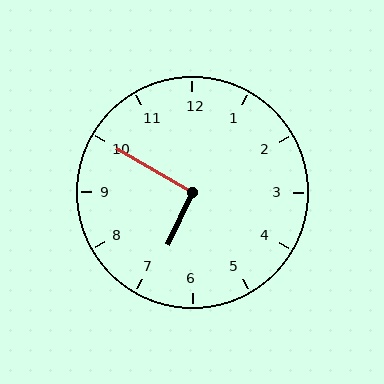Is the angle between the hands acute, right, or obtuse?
It is right.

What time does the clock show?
6:50.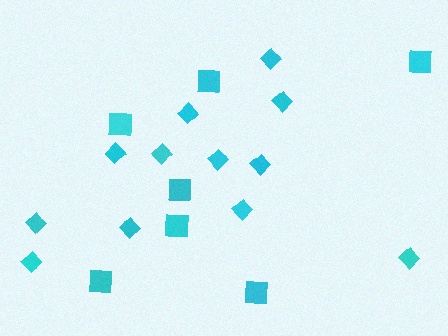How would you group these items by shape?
There are 2 groups: one group of squares (7) and one group of diamonds (12).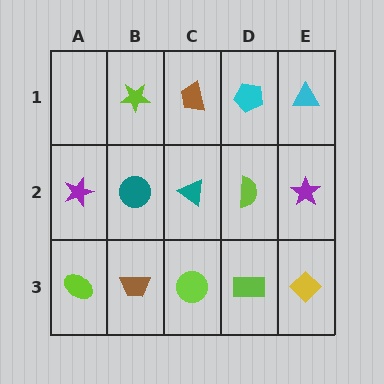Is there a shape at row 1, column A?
No, that cell is empty.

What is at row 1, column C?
A brown trapezoid.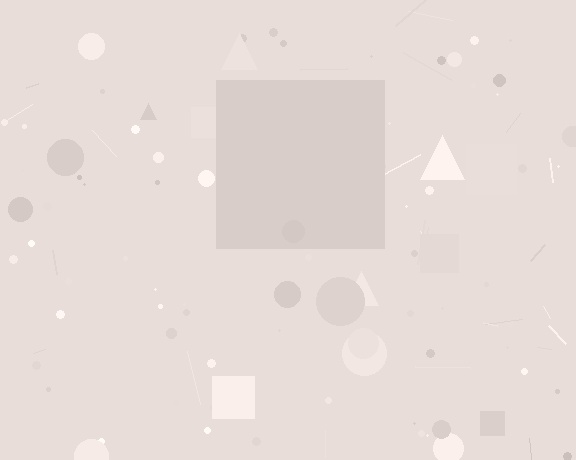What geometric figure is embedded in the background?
A square is embedded in the background.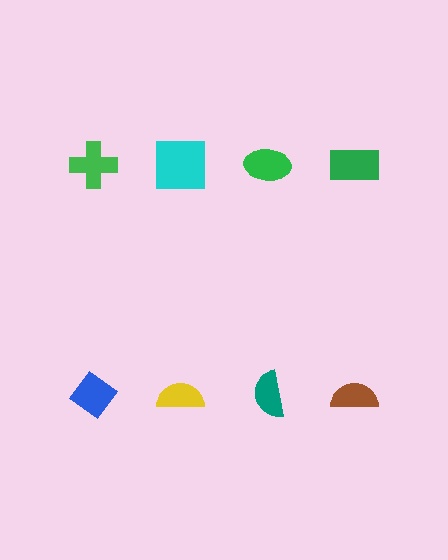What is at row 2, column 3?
A teal semicircle.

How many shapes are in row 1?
4 shapes.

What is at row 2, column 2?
A yellow semicircle.